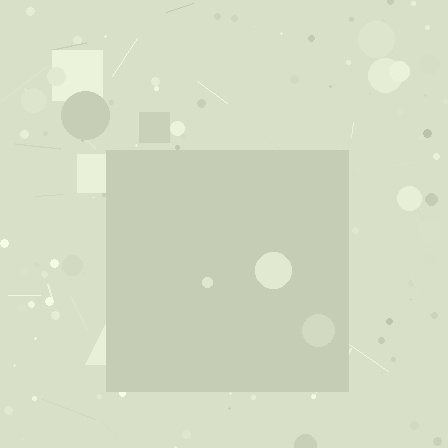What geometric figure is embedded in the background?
A square is embedded in the background.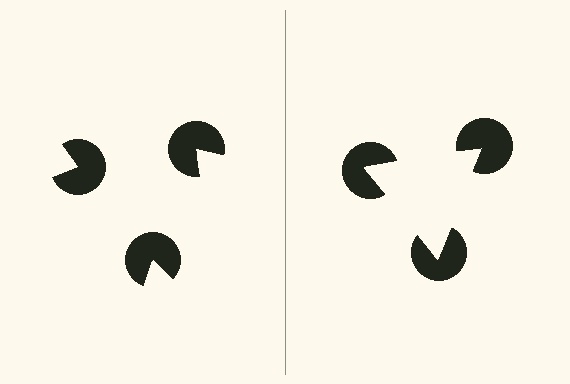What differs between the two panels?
The pac-man discs are positioned identically on both sides; only the wedge orientations differ. On the right they align to a triangle; on the left they are misaligned.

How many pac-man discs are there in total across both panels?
6 — 3 on each side.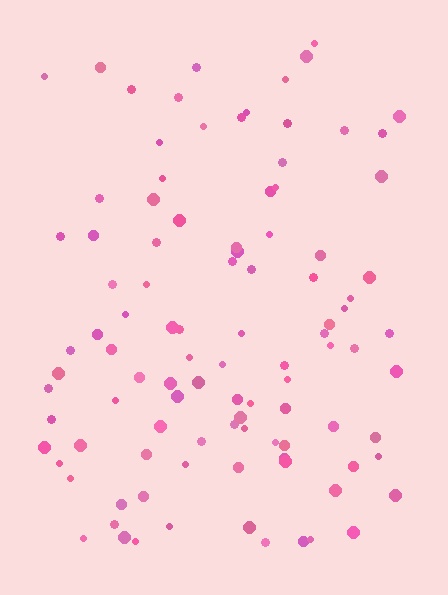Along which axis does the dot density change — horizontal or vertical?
Vertical.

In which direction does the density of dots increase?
From top to bottom, with the bottom side densest.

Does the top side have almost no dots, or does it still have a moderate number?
Still a moderate number, just noticeably fewer than the bottom.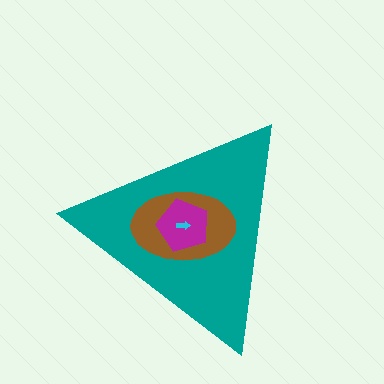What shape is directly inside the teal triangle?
The brown ellipse.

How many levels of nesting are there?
4.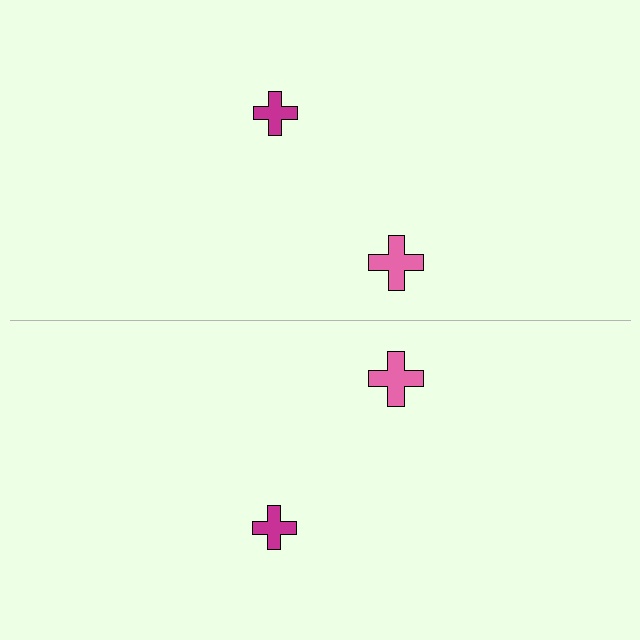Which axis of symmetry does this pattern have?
The pattern has a horizontal axis of symmetry running through the center of the image.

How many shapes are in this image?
There are 4 shapes in this image.